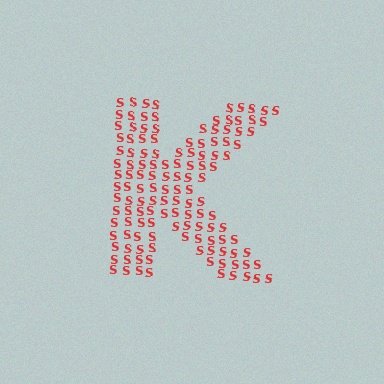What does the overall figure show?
The overall figure shows the letter K.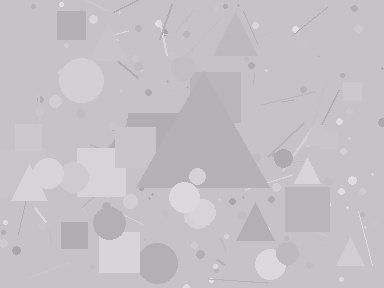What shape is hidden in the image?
A triangle is hidden in the image.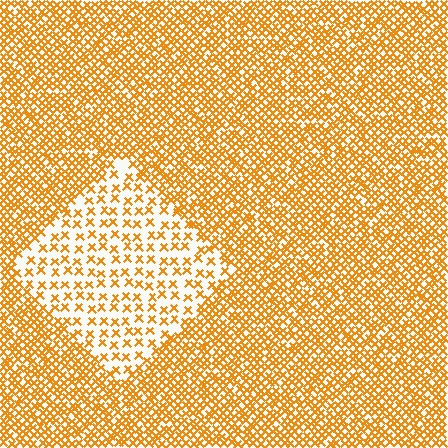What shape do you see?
I see a diamond.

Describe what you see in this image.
The image contains small orange elements arranged at two different densities. A diamond-shaped region is visible where the elements are less densely packed than the surrounding area.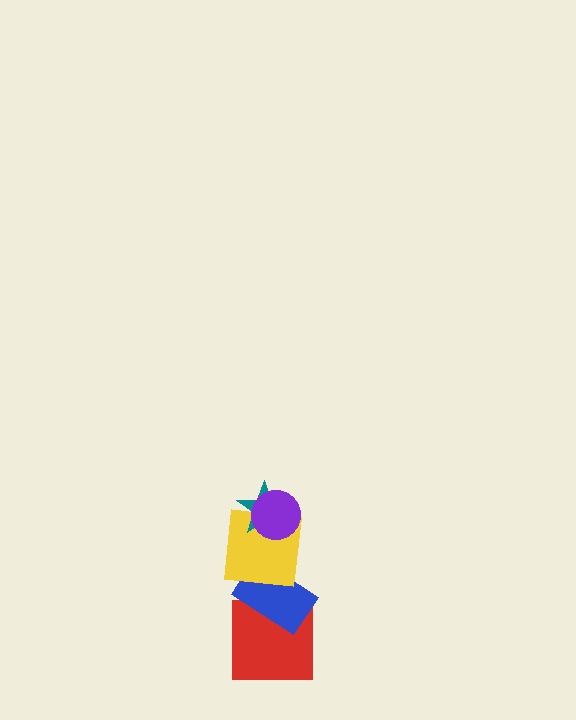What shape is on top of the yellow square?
The teal star is on top of the yellow square.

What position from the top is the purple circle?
The purple circle is 1st from the top.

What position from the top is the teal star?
The teal star is 2nd from the top.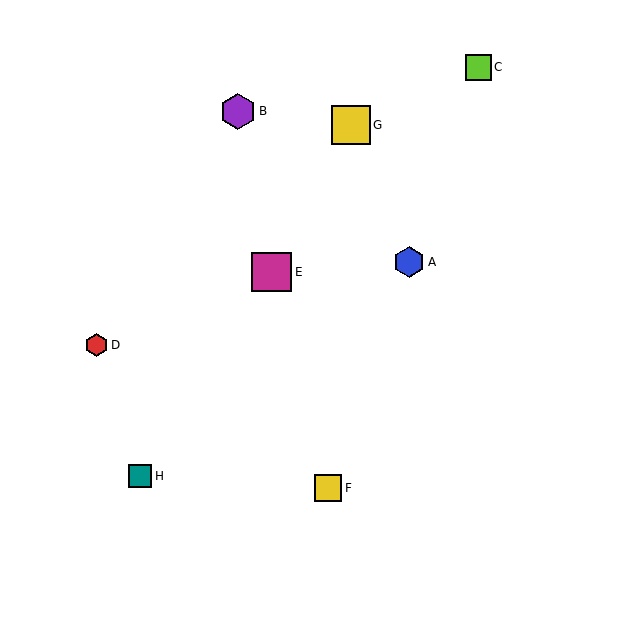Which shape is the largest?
The magenta square (labeled E) is the largest.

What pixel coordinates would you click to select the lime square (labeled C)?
Click at (478, 67) to select the lime square C.